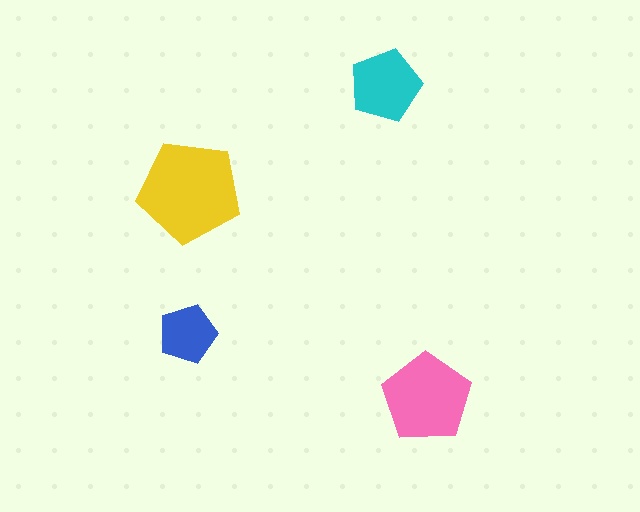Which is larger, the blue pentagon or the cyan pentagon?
The cyan one.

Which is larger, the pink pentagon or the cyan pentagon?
The pink one.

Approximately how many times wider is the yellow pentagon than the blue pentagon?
About 2 times wider.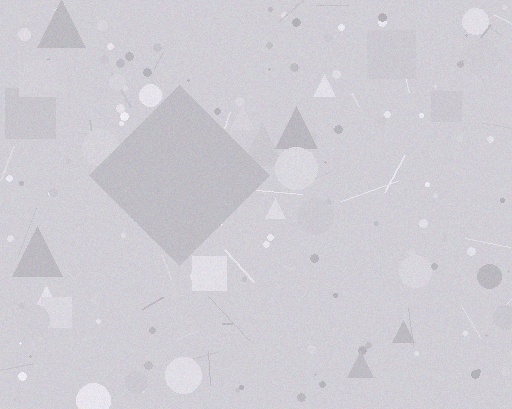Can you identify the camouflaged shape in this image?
The camouflaged shape is a diamond.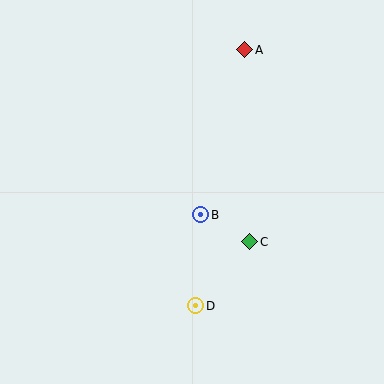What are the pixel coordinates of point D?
Point D is at (196, 306).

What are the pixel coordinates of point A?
Point A is at (245, 50).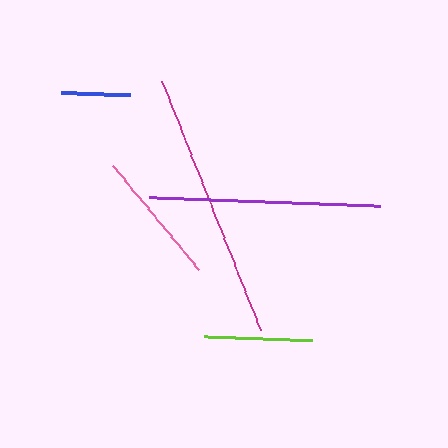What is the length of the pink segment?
The pink segment is approximately 135 pixels long.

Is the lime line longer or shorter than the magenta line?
The magenta line is longer than the lime line.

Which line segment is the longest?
The magenta line is the longest at approximately 268 pixels.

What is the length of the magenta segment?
The magenta segment is approximately 268 pixels long.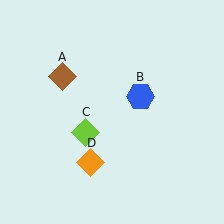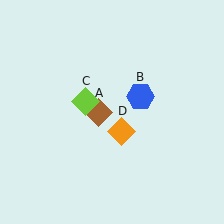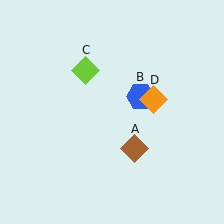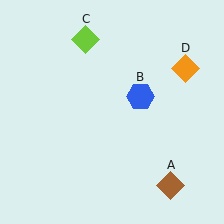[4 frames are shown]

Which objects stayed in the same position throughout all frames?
Blue hexagon (object B) remained stationary.